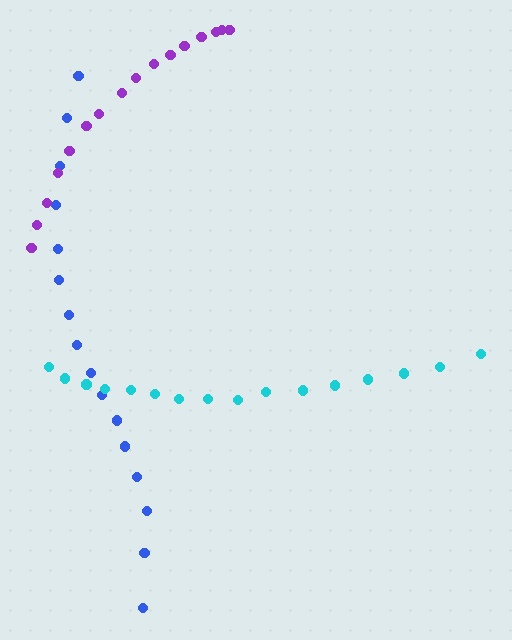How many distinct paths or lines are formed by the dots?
There are 3 distinct paths.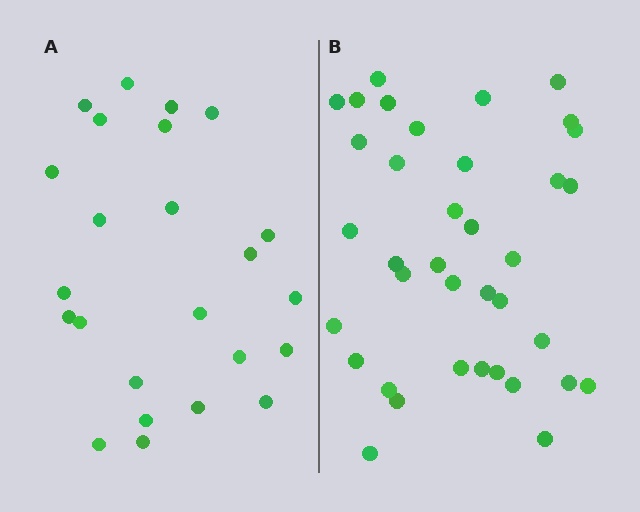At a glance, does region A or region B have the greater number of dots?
Region B (the right region) has more dots.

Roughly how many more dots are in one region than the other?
Region B has approximately 15 more dots than region A.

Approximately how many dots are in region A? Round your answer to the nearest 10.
About 20 dots. (The exact count is 24, which rounds to 20.)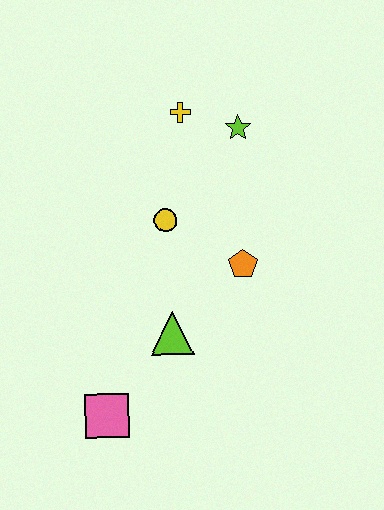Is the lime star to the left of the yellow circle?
No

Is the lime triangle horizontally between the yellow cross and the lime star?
No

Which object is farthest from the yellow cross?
The pink square is farthest from the yellow cross.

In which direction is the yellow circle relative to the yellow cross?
The yellow circle is below the yellow cross.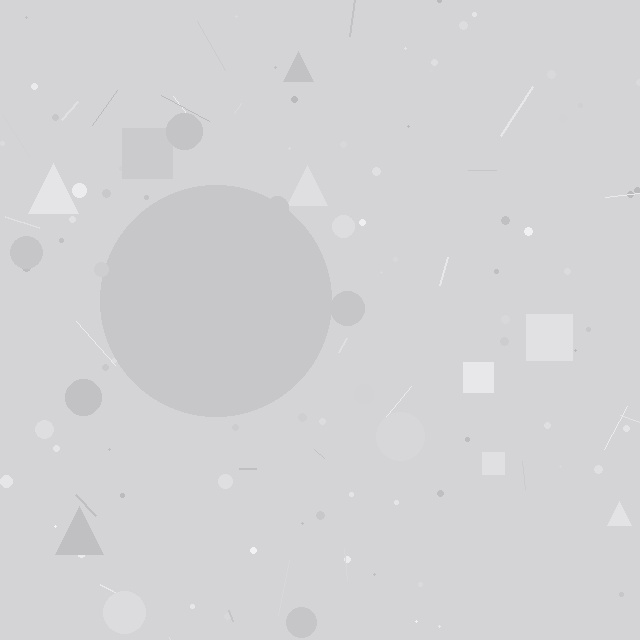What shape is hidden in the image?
A circle is hidden in the image.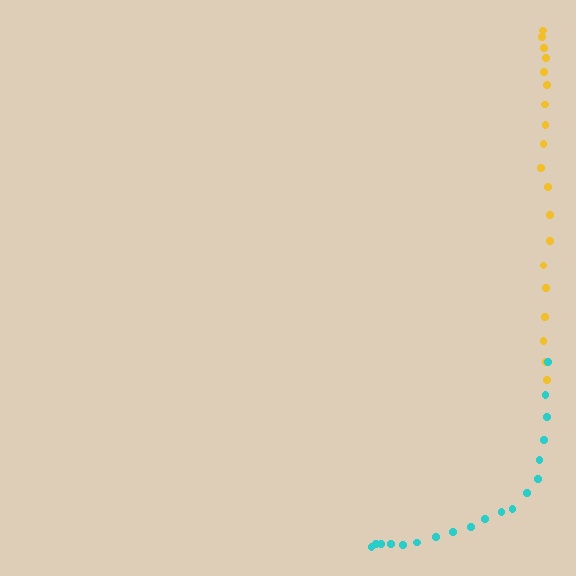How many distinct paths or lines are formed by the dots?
There are 2 distinct paths.